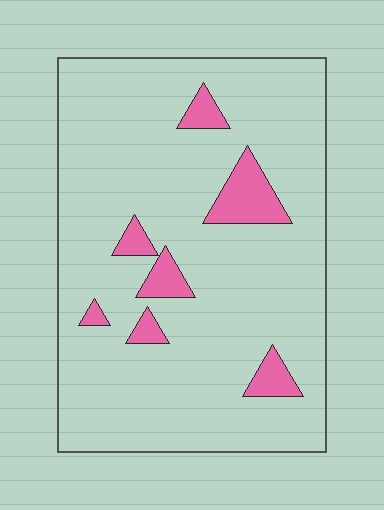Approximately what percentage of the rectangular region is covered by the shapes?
Approximately 10%.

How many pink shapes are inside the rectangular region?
7.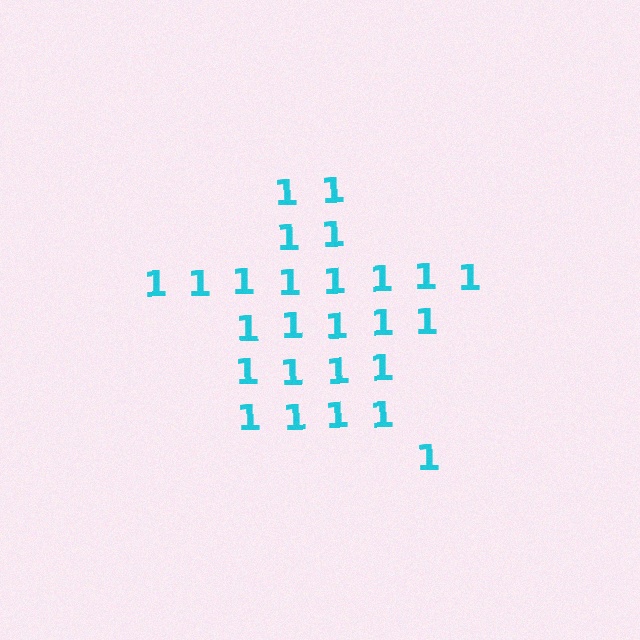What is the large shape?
The large shape is a star.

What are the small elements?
The small elements are digit 1's.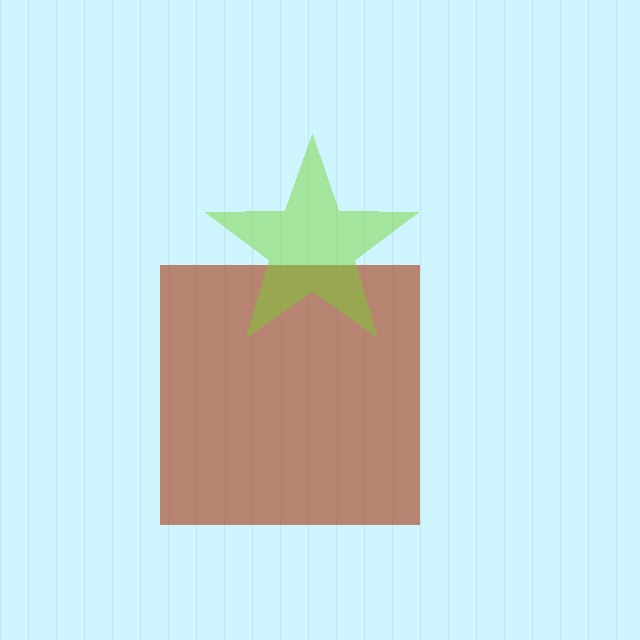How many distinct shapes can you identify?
There are 2 distinct shapes: a brown square, a lime star.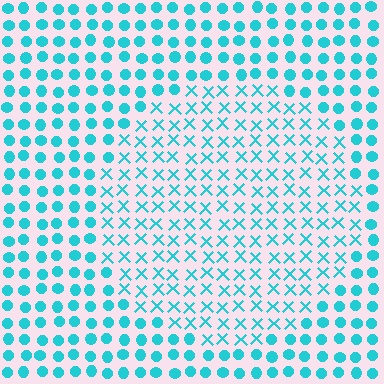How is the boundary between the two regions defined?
The boundary is defined by a change in element shape: X marks inside vs. circles outside. All elements share the same color and spacing.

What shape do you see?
I see a circle.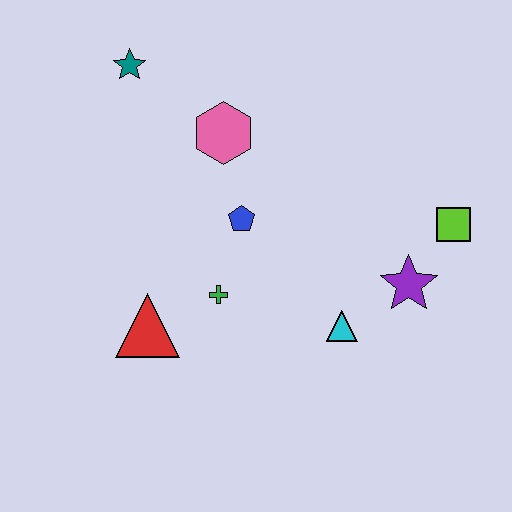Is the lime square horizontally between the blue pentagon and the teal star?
No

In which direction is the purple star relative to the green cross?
The purple star is to the right of the green cross.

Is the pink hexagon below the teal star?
Yes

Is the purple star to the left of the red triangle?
No